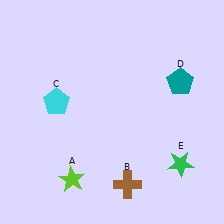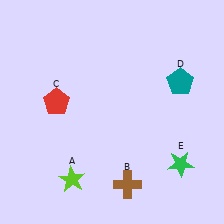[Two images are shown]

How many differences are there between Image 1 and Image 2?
There is 1 difference between the two images.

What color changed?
The pentagon (C) changed from cyan in Image 1 to red in Image 2.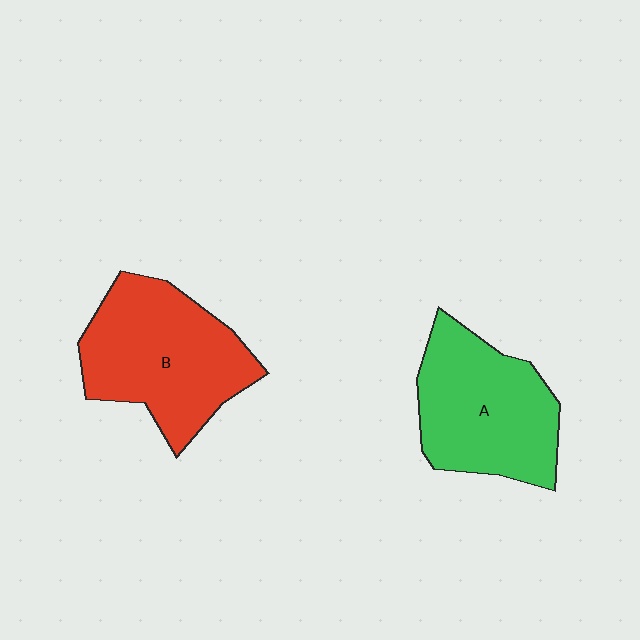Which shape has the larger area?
Shape B (red).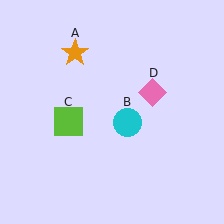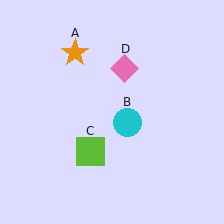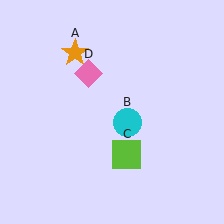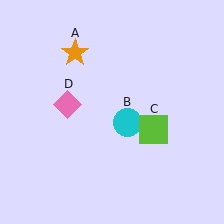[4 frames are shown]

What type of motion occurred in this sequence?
The lime square (object C), pink diamond (object D) rotated counterclockwise around the center of the scene.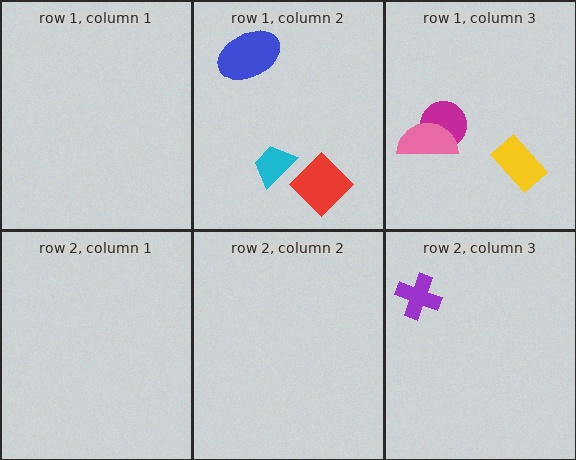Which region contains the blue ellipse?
The row 1, column 2 region.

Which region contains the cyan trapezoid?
The row 1, column 2 region.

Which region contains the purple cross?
The row 2, column 3 region.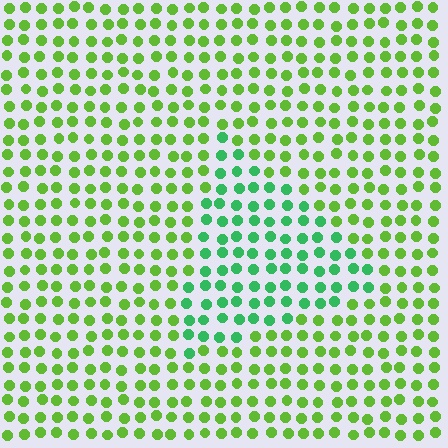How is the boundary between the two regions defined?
The boundary is defined purely by a slight shift in hue (about 39 degrees). Spacing, size, and orientation are identical on both sides.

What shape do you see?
I see a triangle.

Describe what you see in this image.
The image is filled with small lime elements in a uniform arrangement. A triangle-shaped region is visible where the elements are tinted to a slightly different hue, forming a subtle color boundary.